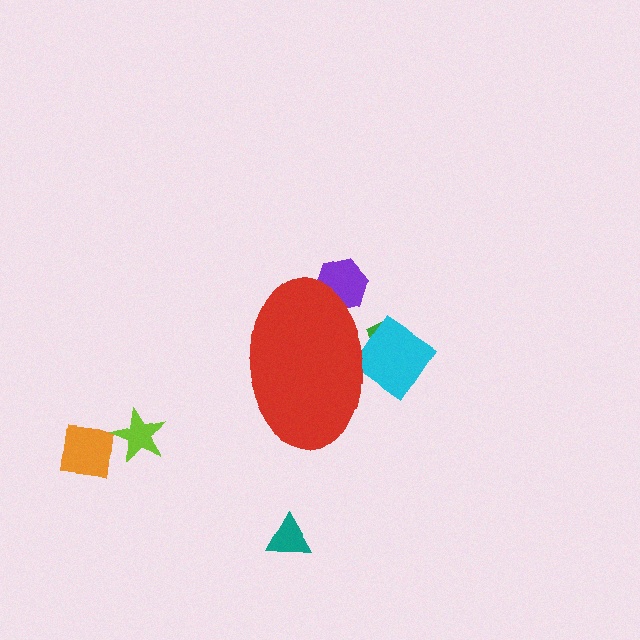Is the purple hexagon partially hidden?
Yes, the purple hexagon is partially hidden behind the red ellipse.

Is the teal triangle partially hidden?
No, the teal triangle is fully visible.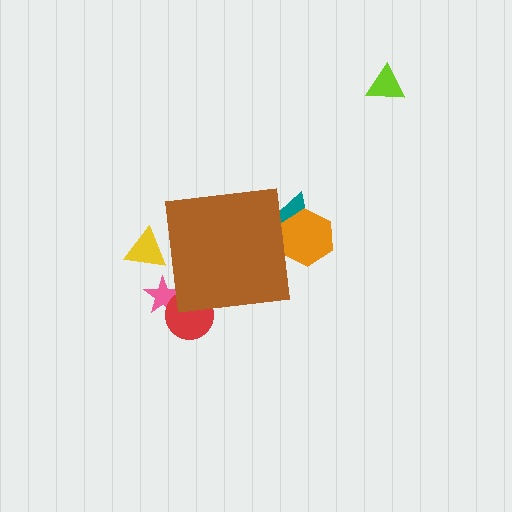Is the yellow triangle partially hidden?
Yes, the yellow triangle is partially hidden behind the brown square.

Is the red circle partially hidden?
Yes, the red circle is partially hidden behind the brown square.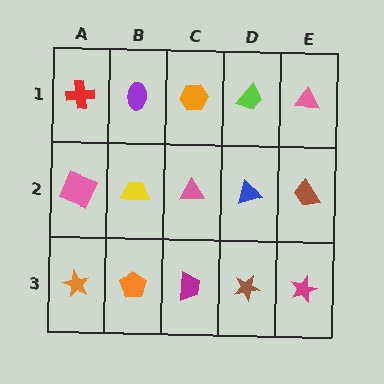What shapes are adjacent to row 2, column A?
A red cross (row 1, column A), an orange star (row 3, column A), a yellow trapezoid (row 2, column B).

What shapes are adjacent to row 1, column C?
A pink triangle (row 2, column C), a purple ellipse (row 1, column B), a lime trapezoid (row 1, column D).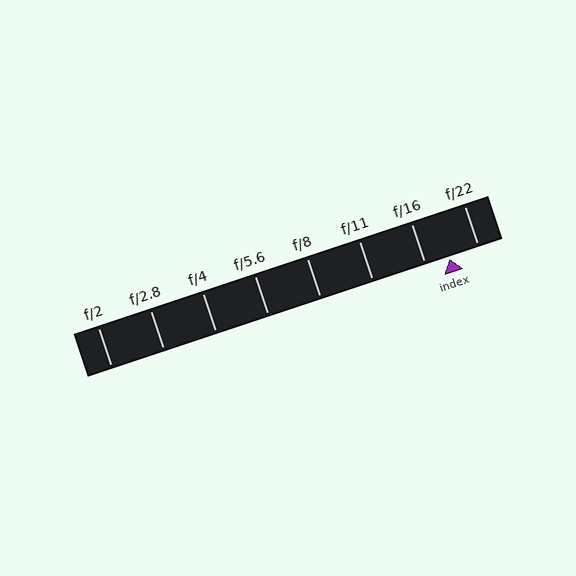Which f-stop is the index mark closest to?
The index mark is closest to f/16.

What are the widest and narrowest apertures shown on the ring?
The widest aperture shown is f/2 and the narrowest is f/22.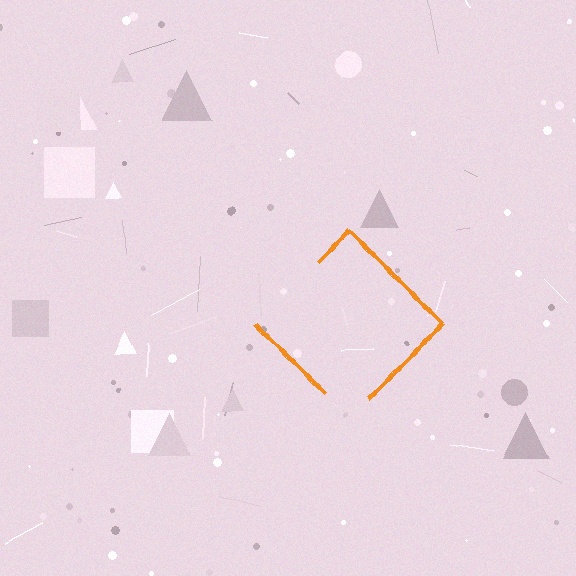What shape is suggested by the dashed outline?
The dashed outline suggests a diamond.